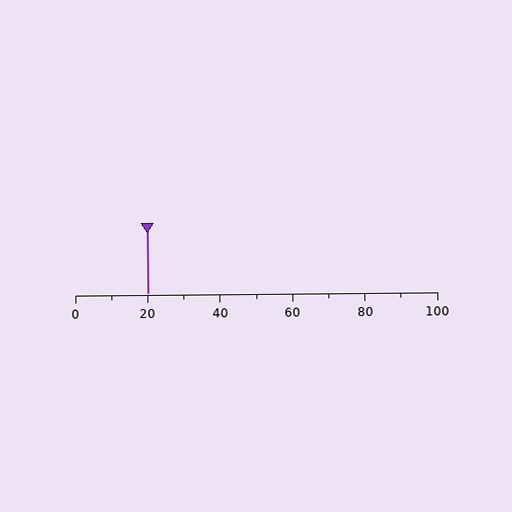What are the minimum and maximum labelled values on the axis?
The axis runs from 0 to 100.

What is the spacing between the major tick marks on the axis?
The major ticks are spaced 20 apart.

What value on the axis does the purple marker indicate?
The marker indicates approximately 20.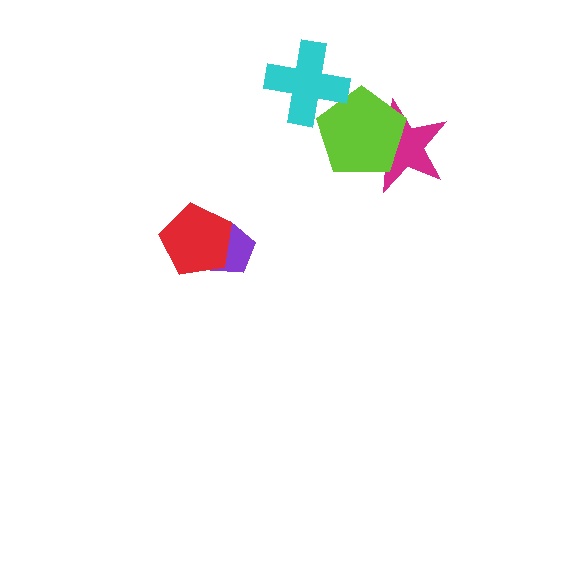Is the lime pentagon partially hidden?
Yes, it is partially covered by another shape.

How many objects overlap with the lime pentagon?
2 objects overlap with the lime pentagon.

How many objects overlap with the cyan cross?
1 object overlaps with the cyan cross.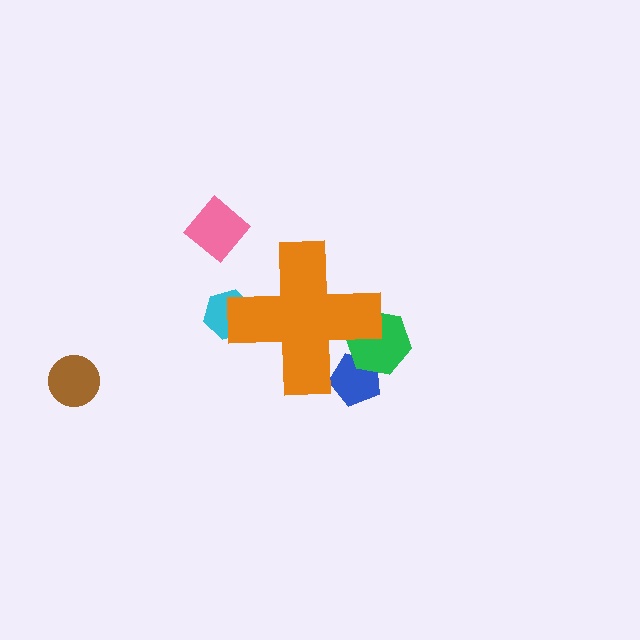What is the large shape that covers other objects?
An orange cross.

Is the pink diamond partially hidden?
No, the pink diamond is fully visible.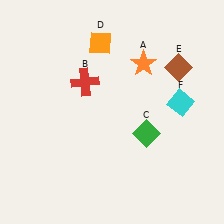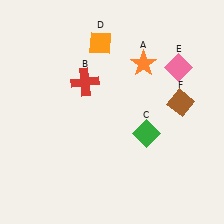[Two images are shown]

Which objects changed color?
E changed from brown to pink. F changed from cyan to brown.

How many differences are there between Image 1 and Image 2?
There are 2 differences between the two images.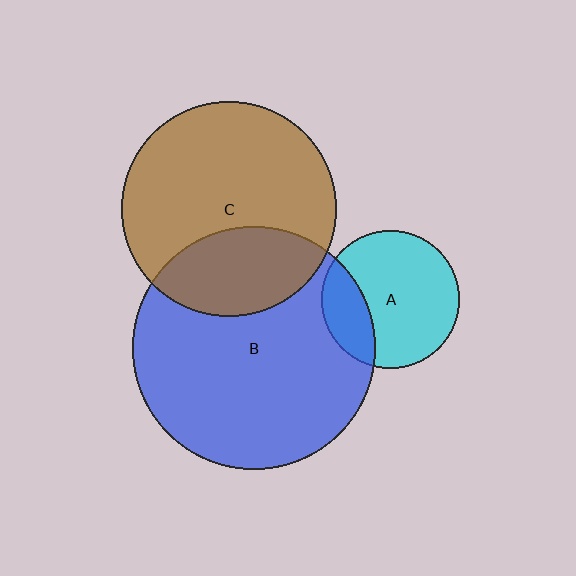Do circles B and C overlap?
Yes.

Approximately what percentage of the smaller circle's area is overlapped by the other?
Approximately 30%.